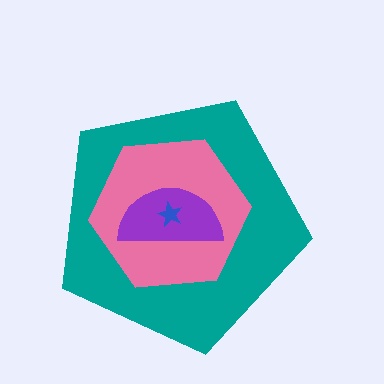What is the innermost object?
The blue star.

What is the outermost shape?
The teal pentagon.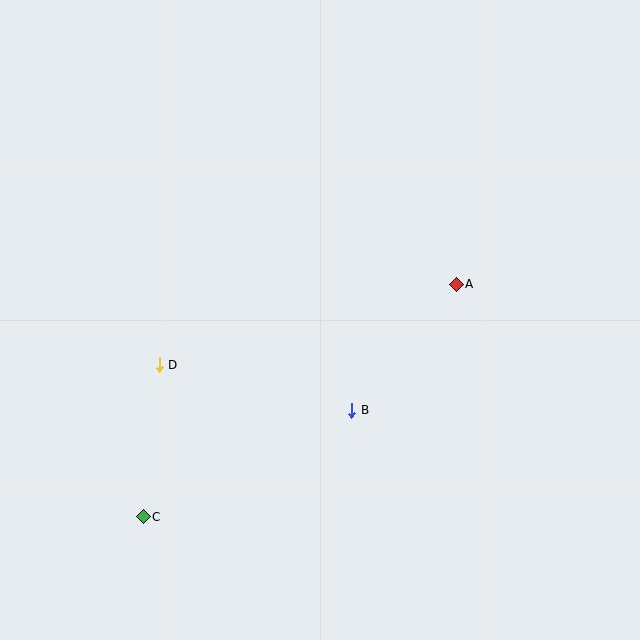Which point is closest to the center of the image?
Point B at (352, 410) is closest to the center.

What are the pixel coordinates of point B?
Point B is at (352, 410).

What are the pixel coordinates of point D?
Point D is at (159, 365).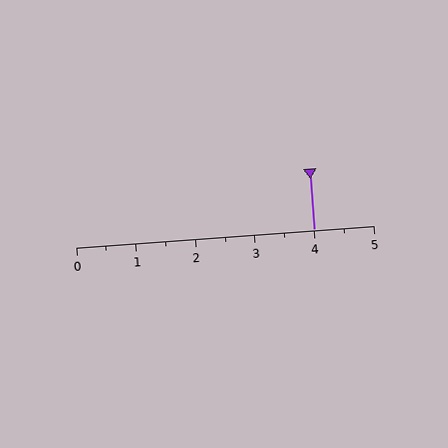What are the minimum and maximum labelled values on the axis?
The axis runs from 0 to 5.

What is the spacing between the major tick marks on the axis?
The major ticks are spaced 1 apart.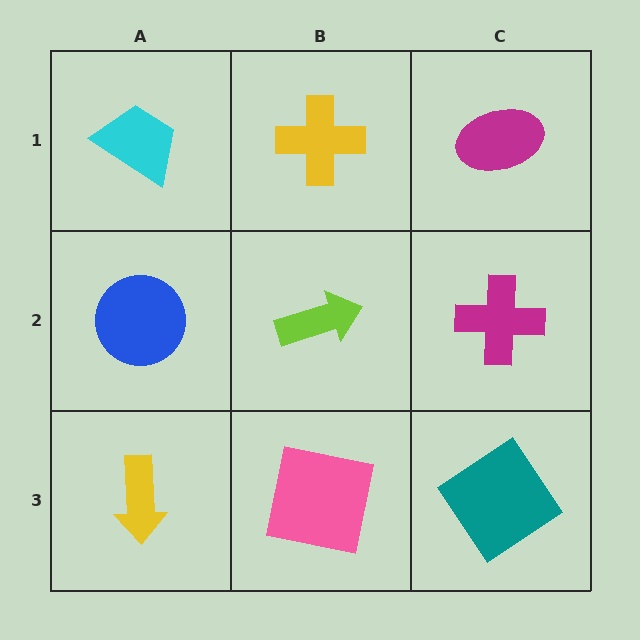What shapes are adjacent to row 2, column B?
A yellow cross (row 1, column B), a pink square (row 3, column B), a blue circle (row 2, column A), a magenta cross (row 2, column C).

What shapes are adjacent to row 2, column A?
A cyan trapezoid (row 1, column A), a yellow arrow (row 3, column A), a lime arrow (row 2, column B).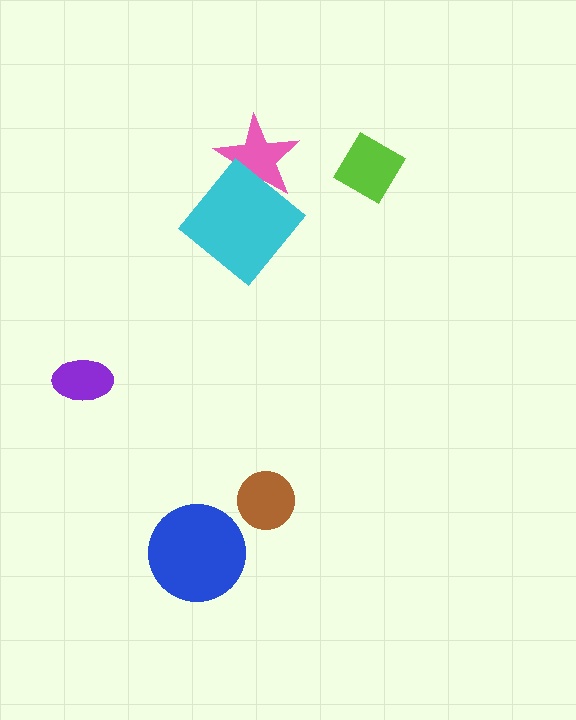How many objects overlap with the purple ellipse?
0 objects overlap with the purple ellipse.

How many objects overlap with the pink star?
1 object overlaps with the pink star.